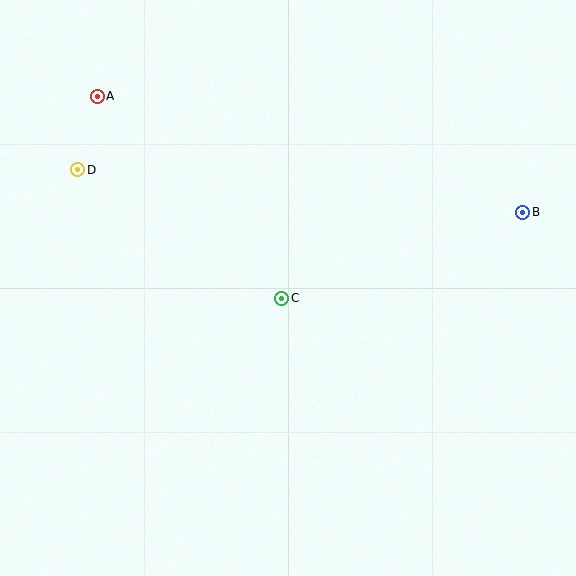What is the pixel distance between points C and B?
The distance between C and B is 256 pixels.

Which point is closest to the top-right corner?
Point B is closest to the top-right corner.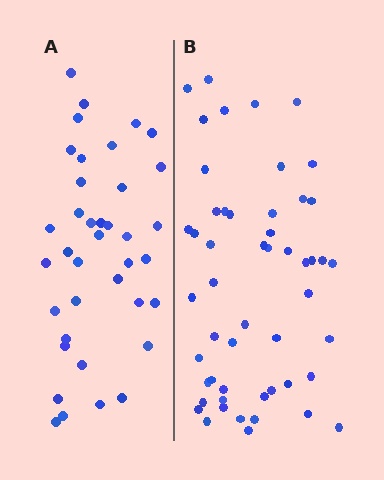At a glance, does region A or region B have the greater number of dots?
Region B (the right region) has more dots.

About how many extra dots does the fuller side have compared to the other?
Region B has approximately 15 more dots than region A.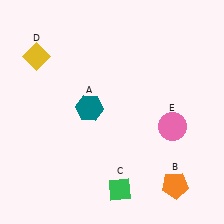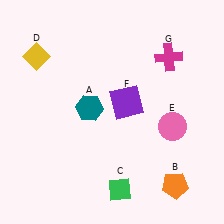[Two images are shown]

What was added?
A purple square (F), a magenta cross (G) were added in Image 2.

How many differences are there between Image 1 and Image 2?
There are 2 differences between the two images.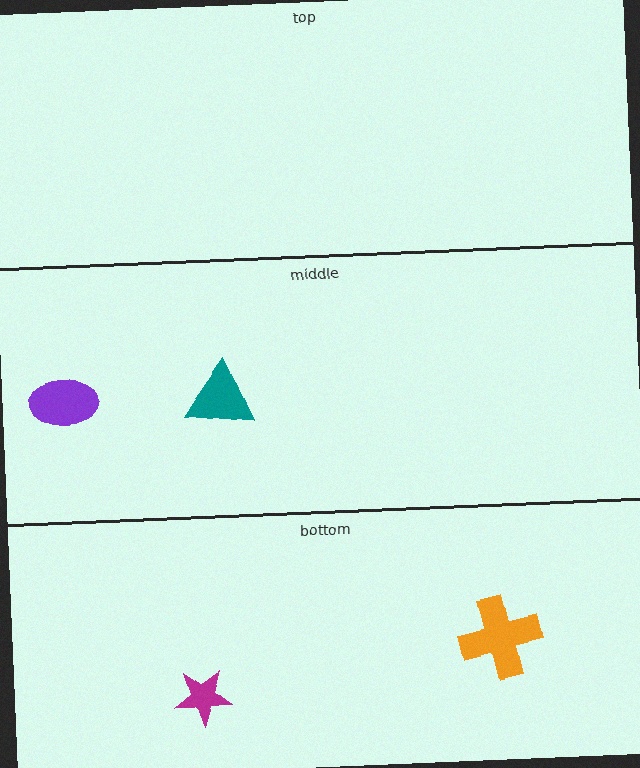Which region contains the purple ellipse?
The middle region.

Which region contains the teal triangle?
The middle region.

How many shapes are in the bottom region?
2.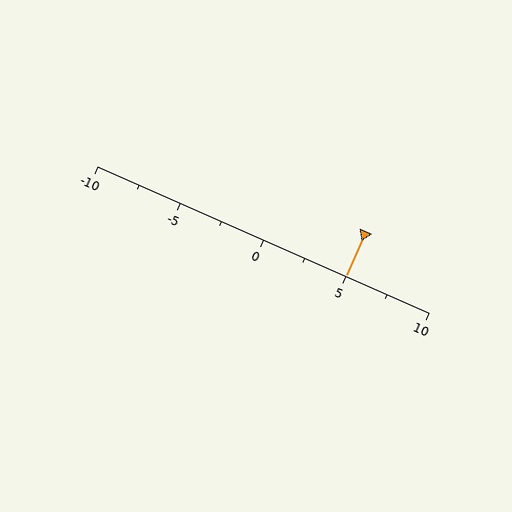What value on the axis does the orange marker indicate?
The marker indicates approximately 5.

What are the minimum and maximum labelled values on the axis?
The axis runs from -10 to 10.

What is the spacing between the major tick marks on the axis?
The major ticks are spaced 5 apart.